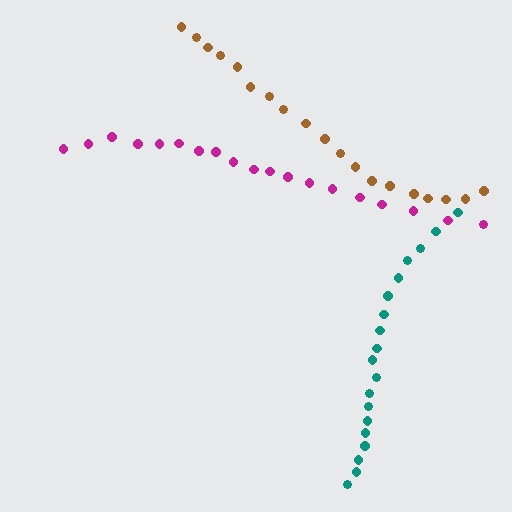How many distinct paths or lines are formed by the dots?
There are 3 distinct paths.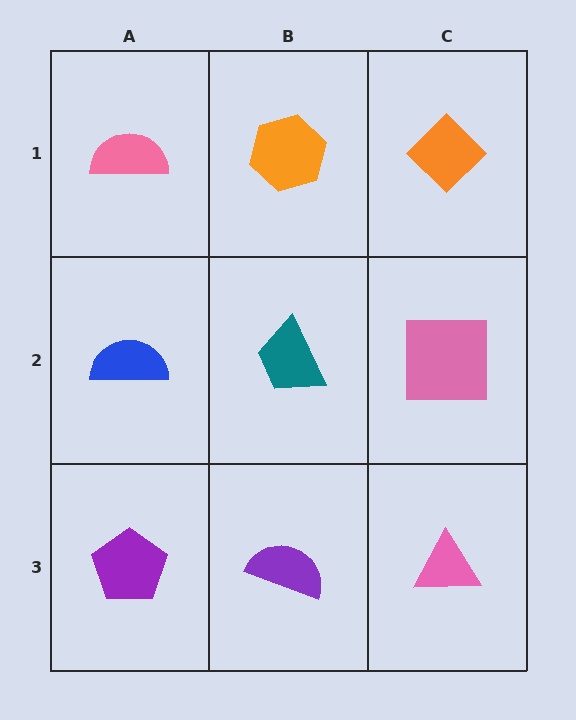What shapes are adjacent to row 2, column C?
An orange diamond (row 1, column C), a pink triangle (row 3, column C), a teal trapezoid (row 2, column B).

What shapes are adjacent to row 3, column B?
A teal trapezoid (row 2, column B), a purple pentagon (row 3, column A), a pink triangle (row 3, column C).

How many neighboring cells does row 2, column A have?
3.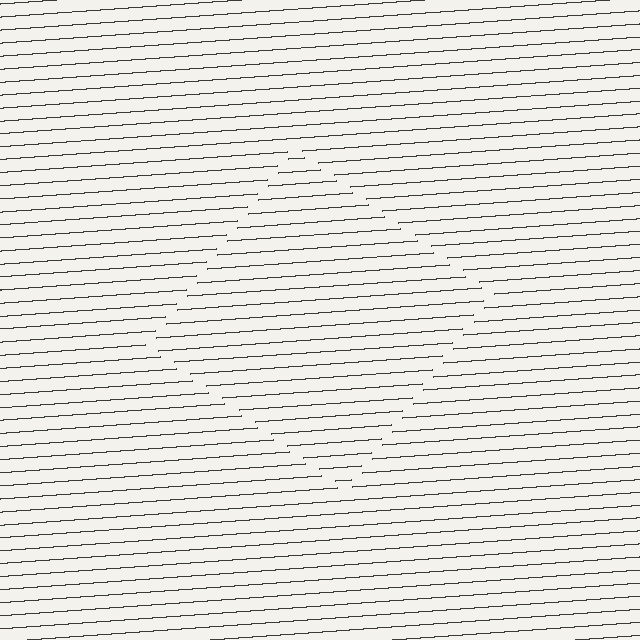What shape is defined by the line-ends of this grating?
An illusory square. The interior of the shape contains the same grating, shifted by half a period — the contour is defined by the phase discontinuity where line-ends from the inner and outer gratings abut.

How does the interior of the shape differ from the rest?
The interior of the shape contains the same grating, shifted by half a period — the contour is defined by the phase discontinuity where line-ends from the inner and outer gratings abut.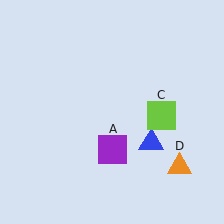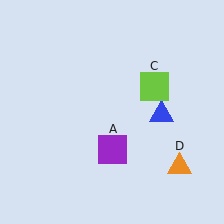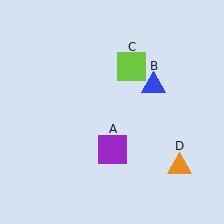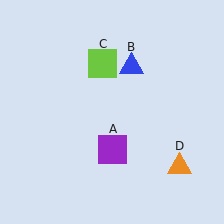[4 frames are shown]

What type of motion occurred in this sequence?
The blue triangle (object B), lime square (object C) rotated counterclockwise around the center of the scene.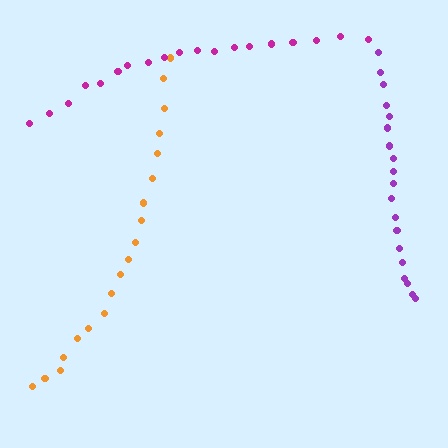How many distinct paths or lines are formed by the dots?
There are 3 distinct paths.